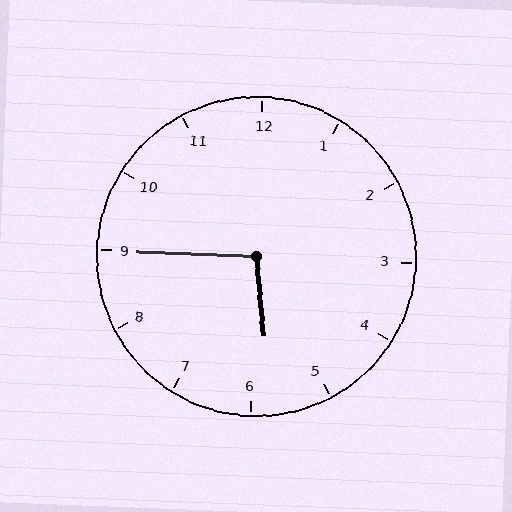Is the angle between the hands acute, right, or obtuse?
It is obtuse.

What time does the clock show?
5:45.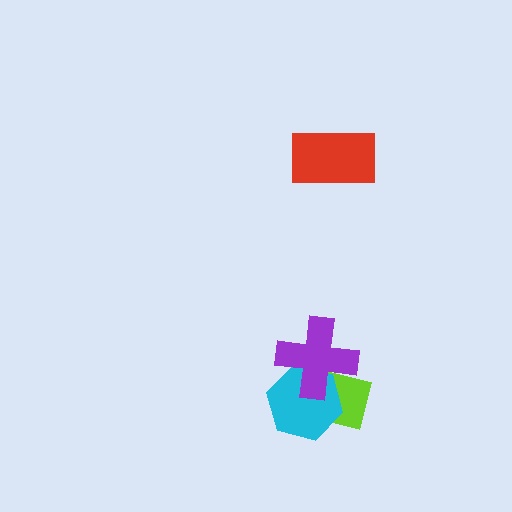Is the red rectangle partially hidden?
No, no other shape covers it.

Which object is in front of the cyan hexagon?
The purple cross is in front of the cyan hexagon.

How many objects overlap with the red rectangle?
0 objects overlap with the red rectangle.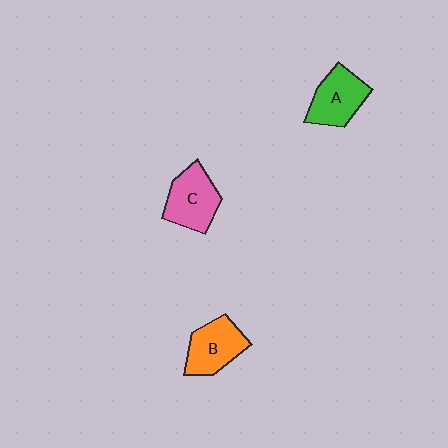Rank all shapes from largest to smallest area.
From largest to smallest: C (pink), A (green), B (orange).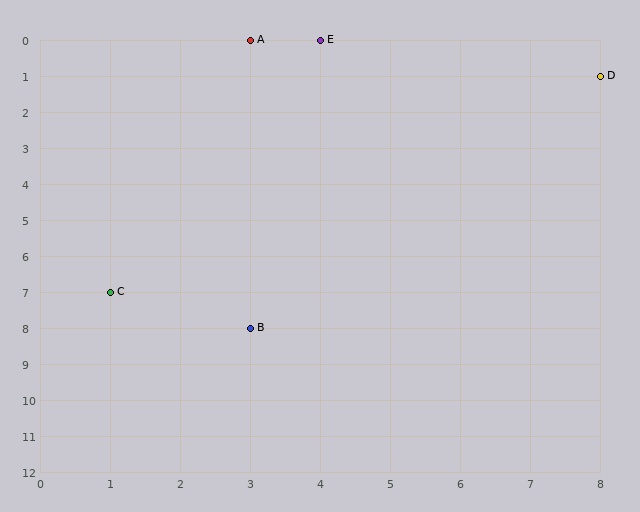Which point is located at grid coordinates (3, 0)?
Point A is at (3, 0).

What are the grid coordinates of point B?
Point B is at grid coordinates (3, 8).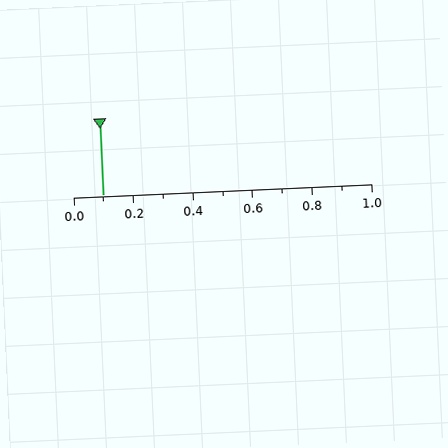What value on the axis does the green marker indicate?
The marker indicates approximately 0.1.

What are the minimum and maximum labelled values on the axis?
The axis runs from 0.0 to 1.0.